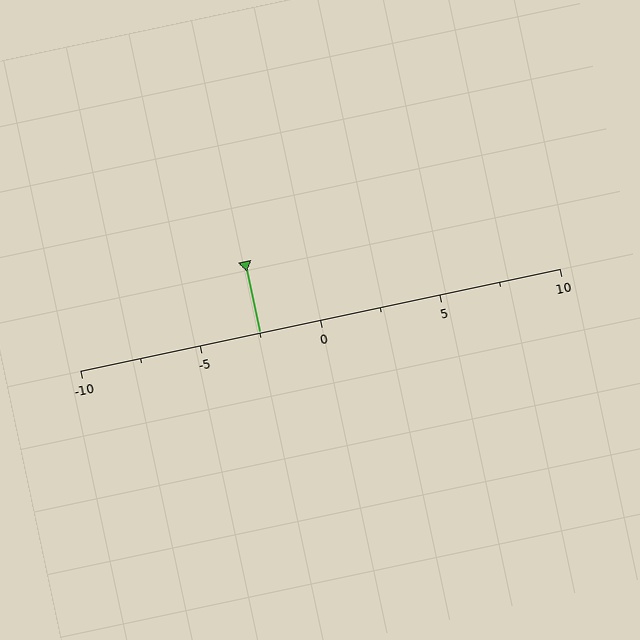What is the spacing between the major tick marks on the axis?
The major ticks are spaced 5 apart.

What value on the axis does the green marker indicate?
The marker indicates approximately -2.5.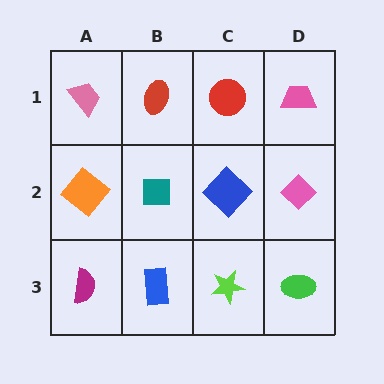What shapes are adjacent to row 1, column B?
A teal square (row 2, column B), a pink trapezoid (row 1, column A), a red circle (row 1, column C).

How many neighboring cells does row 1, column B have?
3.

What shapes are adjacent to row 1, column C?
A blue diamond (row 2, column C), a red ellipse (row 1, column B), a pink trapezoid (row 1, column D).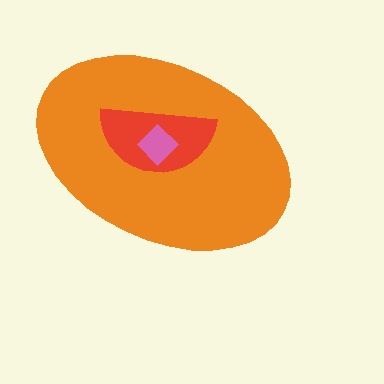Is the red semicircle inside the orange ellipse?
Yes.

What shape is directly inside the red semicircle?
The pink diamond.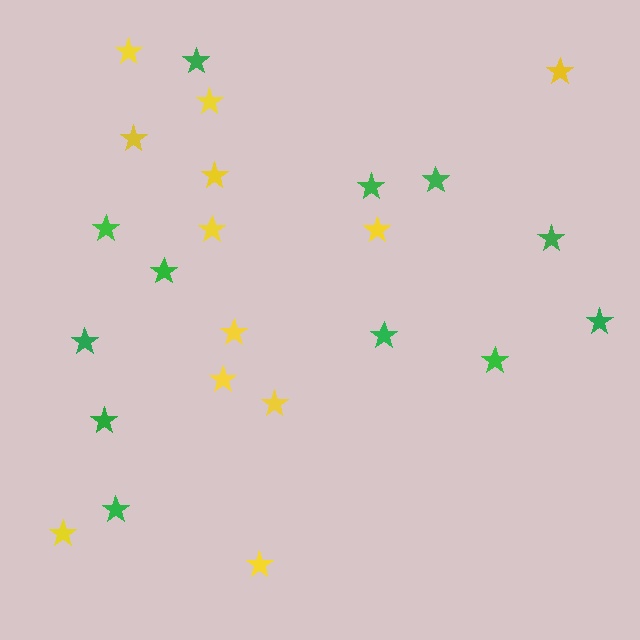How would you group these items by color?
There are 2 groups: one group of green stars (12) and one group of yellow stars (12).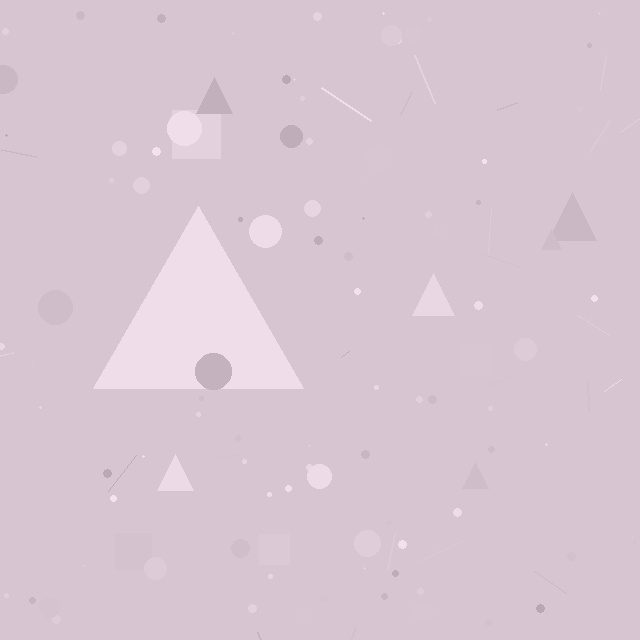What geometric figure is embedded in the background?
A triangle is embedded in the background.